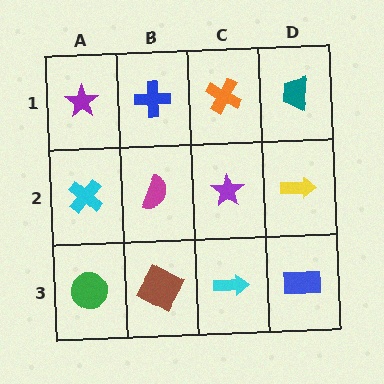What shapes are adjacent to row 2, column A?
A purple star (row 1, column A), a green circle (row 3, column A), a magenta semicircle (row 2, column B).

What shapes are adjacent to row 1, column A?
A cyan cross (row 2, column A), a blue cross (row 1, column B).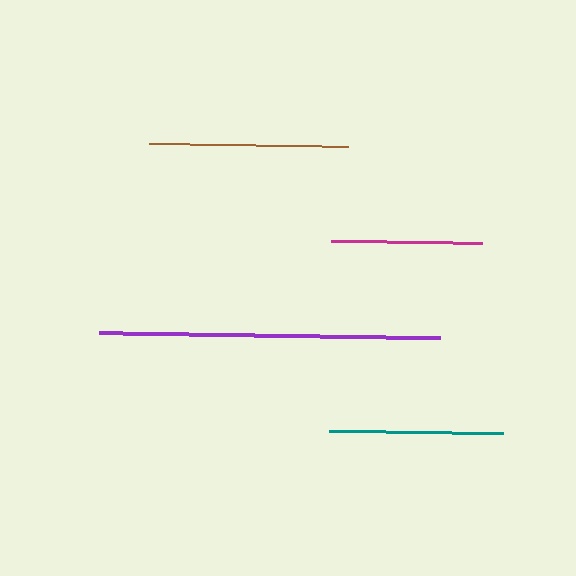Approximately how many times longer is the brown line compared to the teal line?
The brown line is approximately 1.1 times the length of the teal line.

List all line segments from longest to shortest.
From longest to shortest: purple, brown, teal, magenta.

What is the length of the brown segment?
The brown segment is approximately 199 pixels long.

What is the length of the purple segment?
The purple segment is approximately 341 pixels long.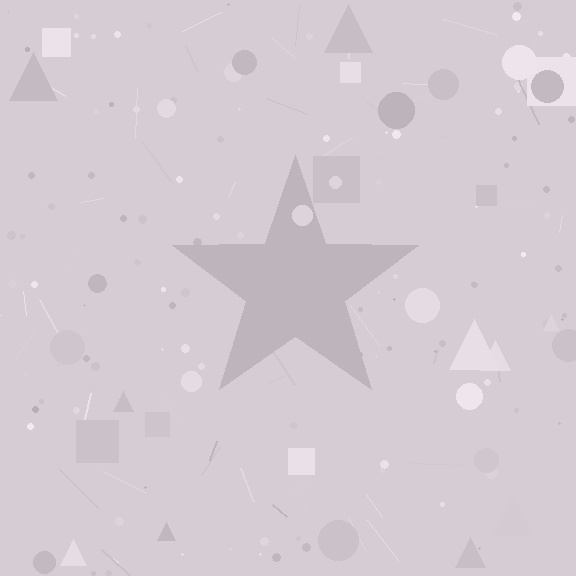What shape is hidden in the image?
A star is hidden in the image.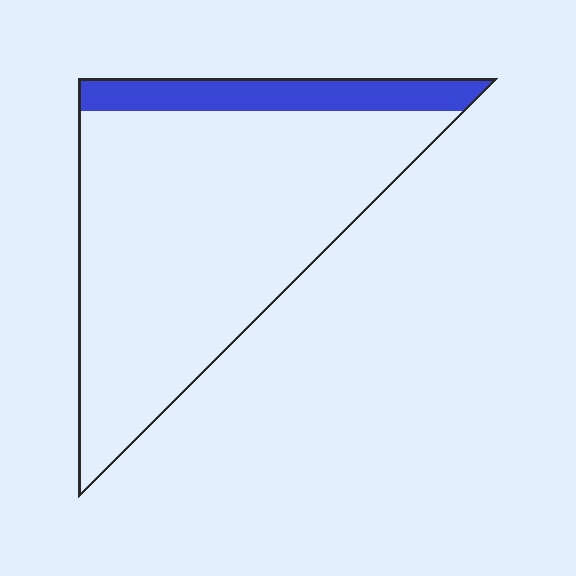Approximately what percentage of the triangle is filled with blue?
Approximately 15%.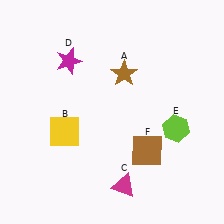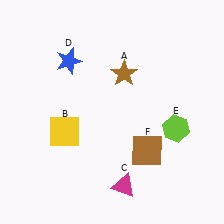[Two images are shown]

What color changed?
The star (D) changed from magenta in Image 1 to blue in Image 2.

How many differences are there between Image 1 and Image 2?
There is 1 difference between the two images.